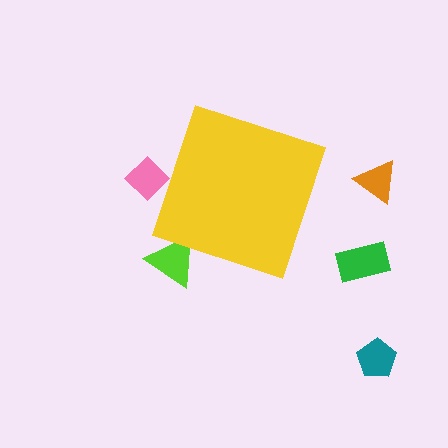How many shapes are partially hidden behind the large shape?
2 shapes are partially hidden.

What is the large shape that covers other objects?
A yellow diamond.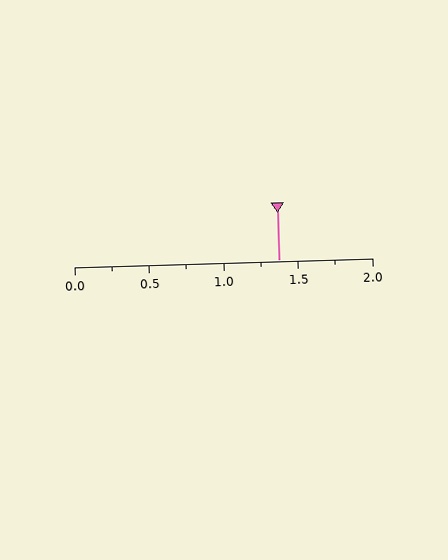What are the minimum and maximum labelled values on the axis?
The axis runs from 0.0 to 2.0.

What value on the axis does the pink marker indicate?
The marker indicates approximately 1.38.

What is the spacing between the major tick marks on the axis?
The major ticks are spaced 0.5 apart.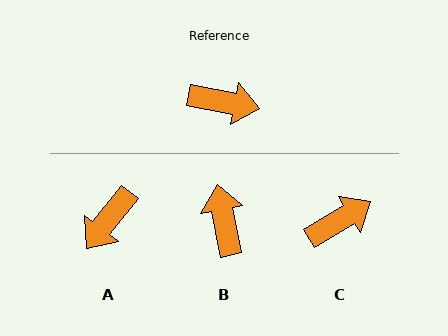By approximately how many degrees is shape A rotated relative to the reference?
Approximately 117 degrees clockwise.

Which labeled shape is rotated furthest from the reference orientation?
A, about 117 degrees away.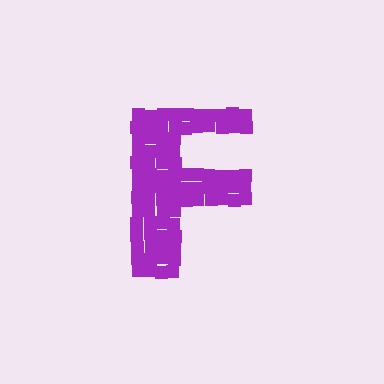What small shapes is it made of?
It is made of small squares.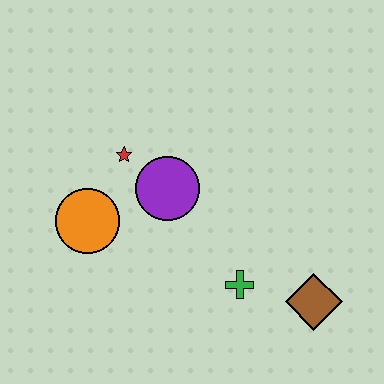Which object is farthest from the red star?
The brown diamond is farthest from the red star.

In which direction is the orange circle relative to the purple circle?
The orange circle is to the left of the purple circle.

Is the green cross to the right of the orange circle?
Yes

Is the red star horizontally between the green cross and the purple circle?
No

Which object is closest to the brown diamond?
The green cross is closest to the brown diamond.